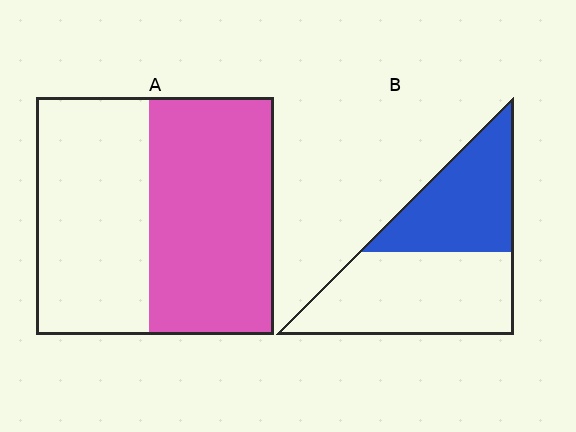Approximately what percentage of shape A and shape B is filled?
A is approximately 55% and B is approximately 45%.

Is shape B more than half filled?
No.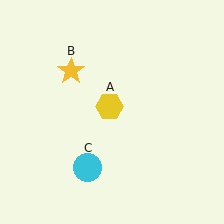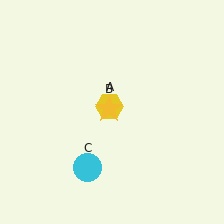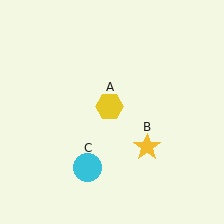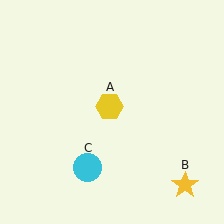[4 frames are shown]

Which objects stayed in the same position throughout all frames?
Yellow hexagon (object A) and cyan circle (object C) remained stationary.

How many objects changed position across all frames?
1 object changed position: yellow star (object B).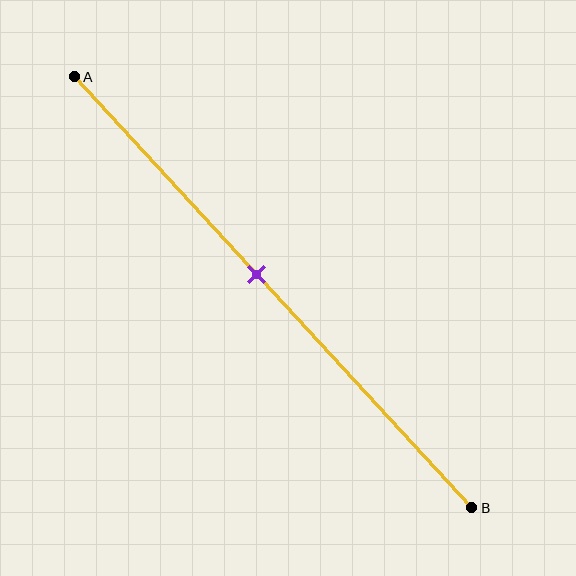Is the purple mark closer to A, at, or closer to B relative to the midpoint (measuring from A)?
The purple mark is closer to point A than the midpoint of segment AB.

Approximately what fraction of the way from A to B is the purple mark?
The purple mark is approximately 45% of the way from A to B.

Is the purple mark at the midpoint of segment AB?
No, the mark is at about 45% from A, not at the 50% midpoint.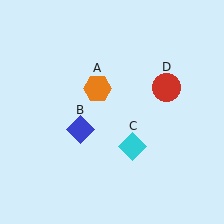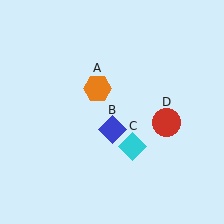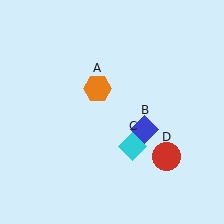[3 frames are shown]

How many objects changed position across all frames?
2 objects changed position: blue diamond (object B), red circle (object D).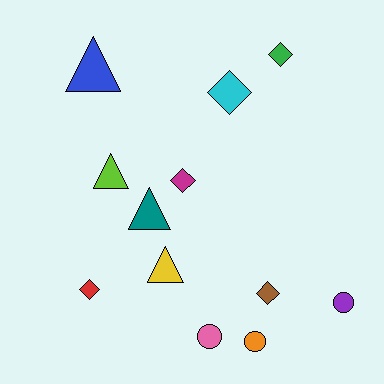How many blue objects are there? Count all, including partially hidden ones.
There is 1 blue object.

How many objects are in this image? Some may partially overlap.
There are 12 objects.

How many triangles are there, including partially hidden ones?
There are 4 triangles.